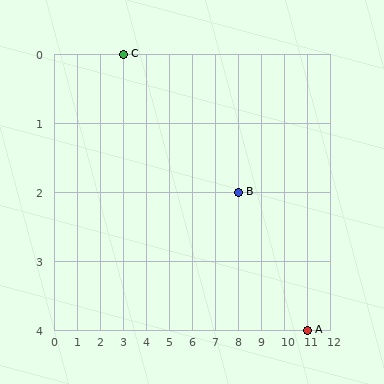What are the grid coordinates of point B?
Point B is at grid coordinates (8, 2).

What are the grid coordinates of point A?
Point A is at grid coordinates (11, 4).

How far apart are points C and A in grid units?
Points C and A are 8 columns and 4 rows apart (about 8.9 grid units diagonally).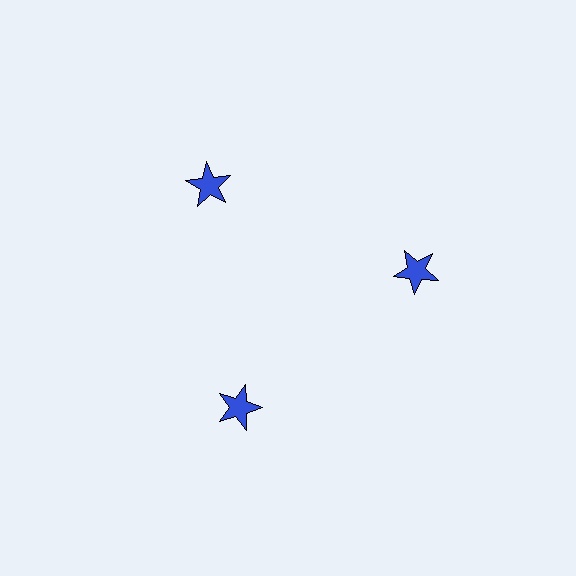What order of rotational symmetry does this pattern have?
This pattern has 3-fold rotational symmetry.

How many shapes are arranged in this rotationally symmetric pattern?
There are 3 shapes, arranged in 3 groups of 1.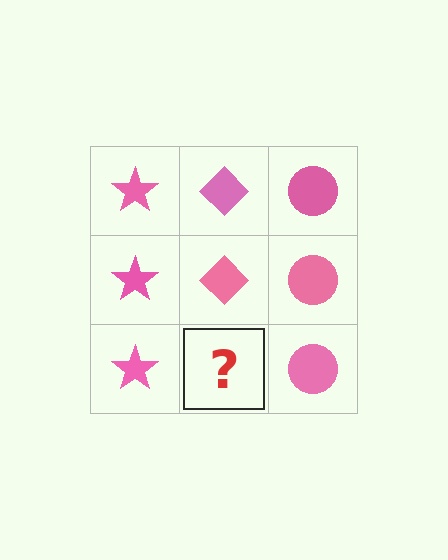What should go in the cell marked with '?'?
The missing cell should contain a pink diamond.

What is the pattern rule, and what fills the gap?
The rule is that each column has a consistent shape. The gap should be filled with a pink diamond.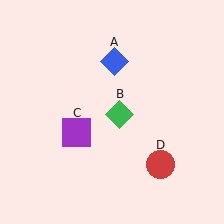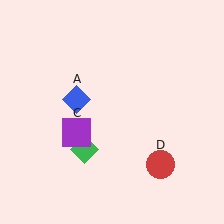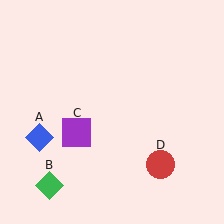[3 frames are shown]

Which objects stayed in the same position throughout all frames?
Purple square (object C) and red circle (object D) remained stationary.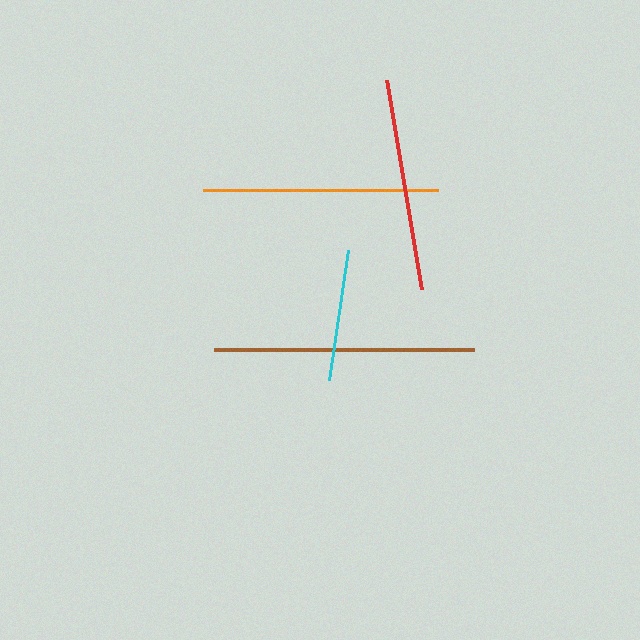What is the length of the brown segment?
The brown segment is approximately 260 pixels long.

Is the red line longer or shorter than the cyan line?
The red line is longer than the cyan line.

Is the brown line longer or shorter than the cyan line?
The brown line is longer than the cyan line.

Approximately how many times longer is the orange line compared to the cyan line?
The orange line is approximately 1.8 times the length of the cyan line.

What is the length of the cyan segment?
The cyan segment is approximately 132 pixels long.